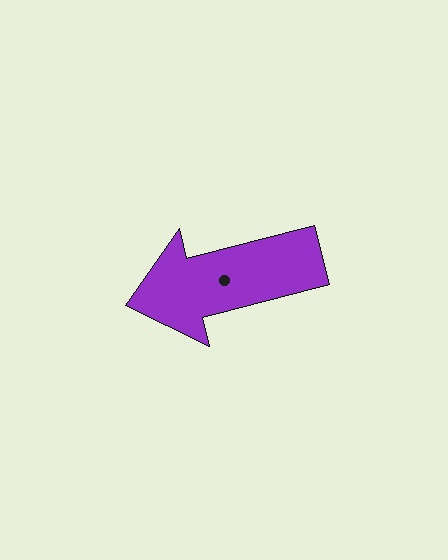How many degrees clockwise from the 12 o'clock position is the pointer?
Approximately 256 degrees.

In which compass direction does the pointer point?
West.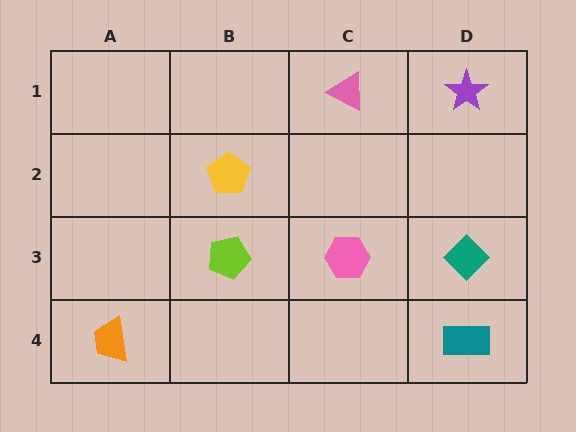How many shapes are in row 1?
2 shapes.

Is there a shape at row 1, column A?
No, that cell is empty.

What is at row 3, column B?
A lime pentagon.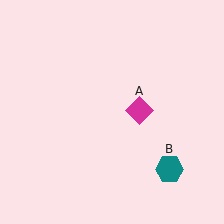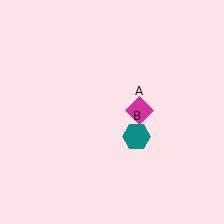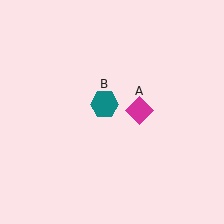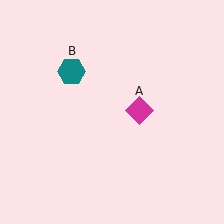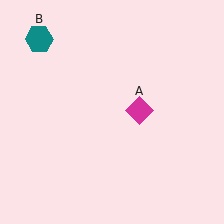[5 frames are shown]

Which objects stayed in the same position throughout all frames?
Magenta diamond (object A) remained stationary.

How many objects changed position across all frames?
1 object changed position: teal hexagon (object B).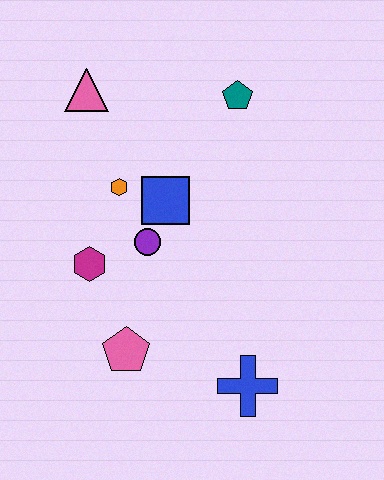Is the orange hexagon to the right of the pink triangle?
Yes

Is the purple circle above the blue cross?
Yes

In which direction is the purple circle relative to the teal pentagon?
The purple circle is below the teal pentagon.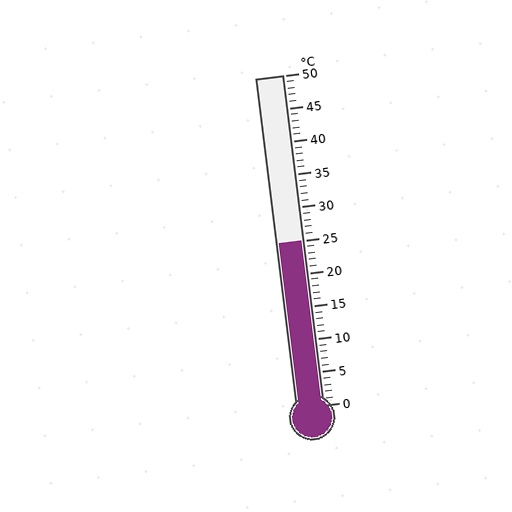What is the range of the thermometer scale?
The thermometer scale ranges from 0°C to 50°C.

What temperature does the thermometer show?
The thermometer shows approximately 25°C.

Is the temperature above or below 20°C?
The temperature is above 20°C.